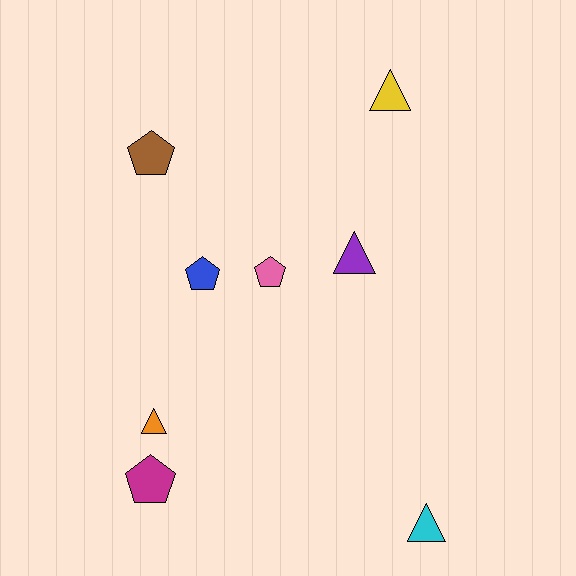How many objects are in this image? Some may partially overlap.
There are 8 objects.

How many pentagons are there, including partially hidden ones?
There are 4 pentagons.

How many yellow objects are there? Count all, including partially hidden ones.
There is 1 yellow object.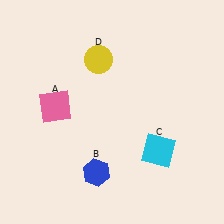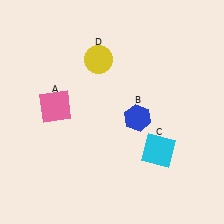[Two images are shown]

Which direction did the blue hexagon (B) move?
The blue hexagon (B) moved up.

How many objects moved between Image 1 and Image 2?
1 object moved between the two images.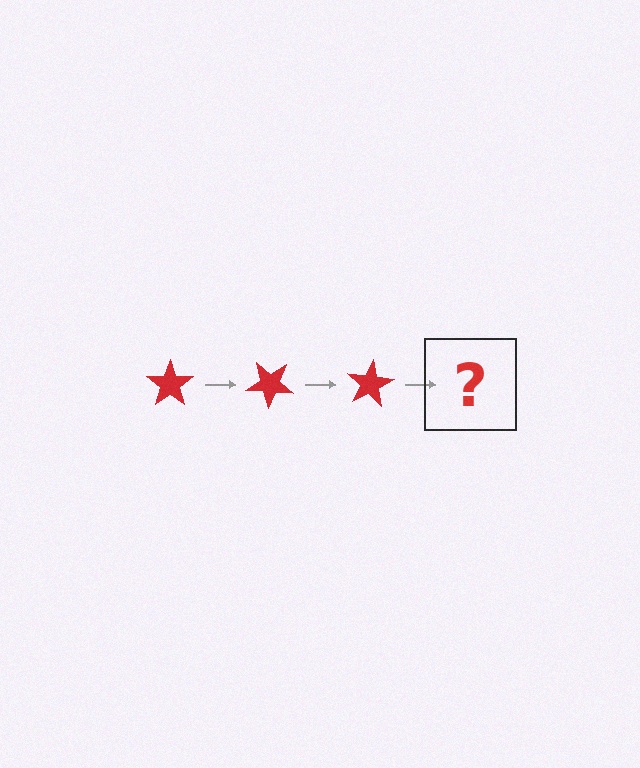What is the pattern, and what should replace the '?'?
The pattern is that the star rotates 40 degrees each step. The '?' should be a red star rotated 120 degrees.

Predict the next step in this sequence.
The next step is a red star rotated 120 degrees.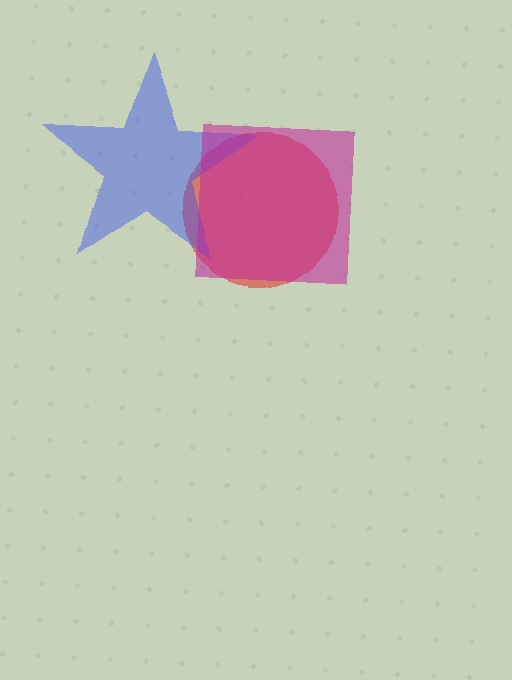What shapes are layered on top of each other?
The layered shapes are: a red circle, a blue star, a magenta square.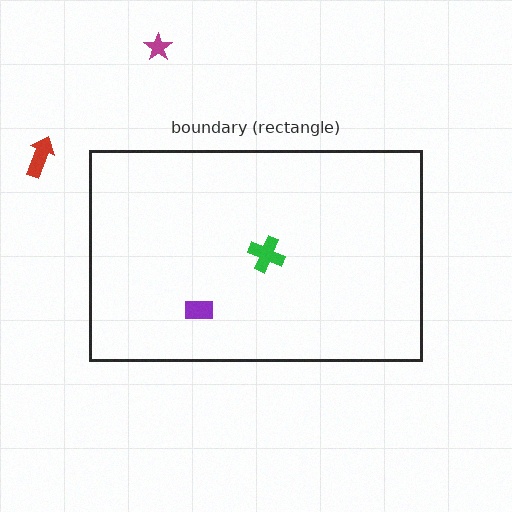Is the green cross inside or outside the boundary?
Inside.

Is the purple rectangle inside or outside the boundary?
Inside.